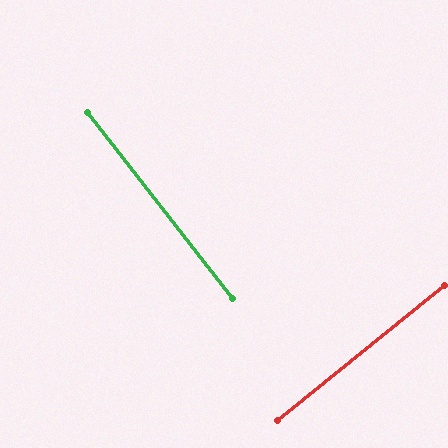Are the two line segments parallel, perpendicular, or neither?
Perpendicular — they meet at approximately 89°.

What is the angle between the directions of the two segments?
Approximately 89 degrees.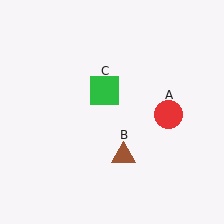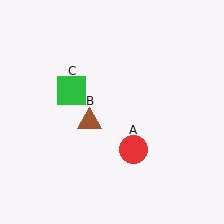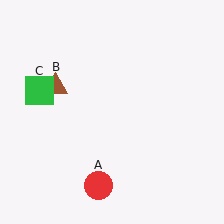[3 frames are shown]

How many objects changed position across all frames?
3 objects changed position: red circle (object A), brown triangle (object B), green square (object C).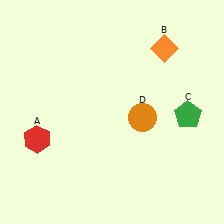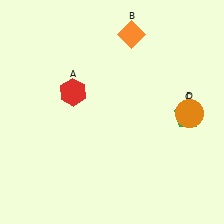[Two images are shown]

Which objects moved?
The objects that moved are: the red hexagon (A), the orange diamond (B), the orange circle (D).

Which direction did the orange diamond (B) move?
The orange diamond (B) moved left.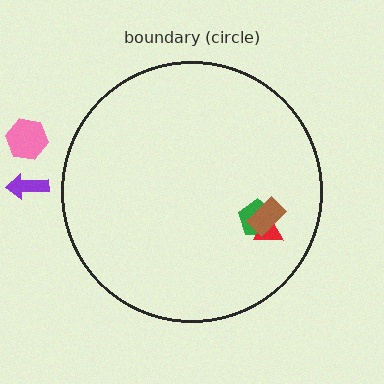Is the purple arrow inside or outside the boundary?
Outside.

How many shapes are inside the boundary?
3 inside, 2 outside.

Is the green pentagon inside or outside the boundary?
Inside.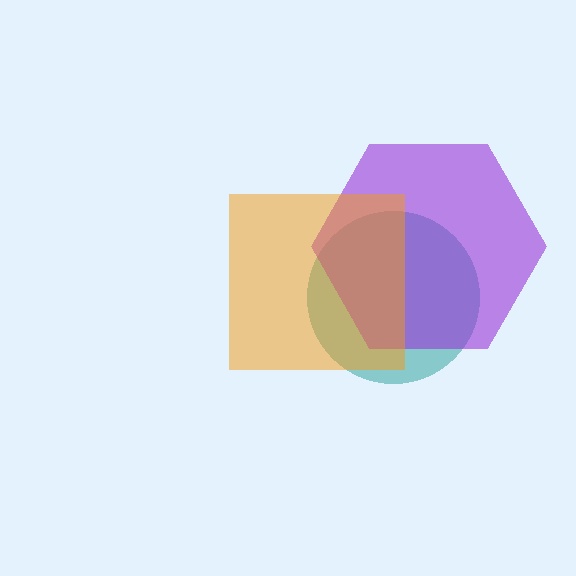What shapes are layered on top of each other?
The layered shapes are: a teal circle, a purple hexagon, an orange square.